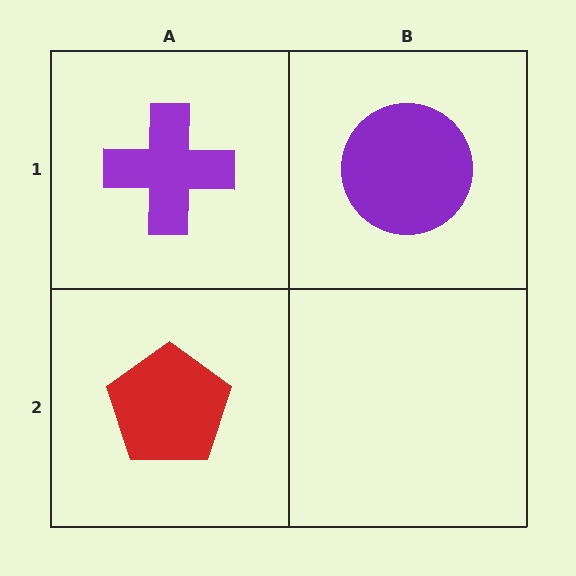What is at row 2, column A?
A red pentagon.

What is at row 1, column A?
A purple cross.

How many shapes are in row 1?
2 shapes.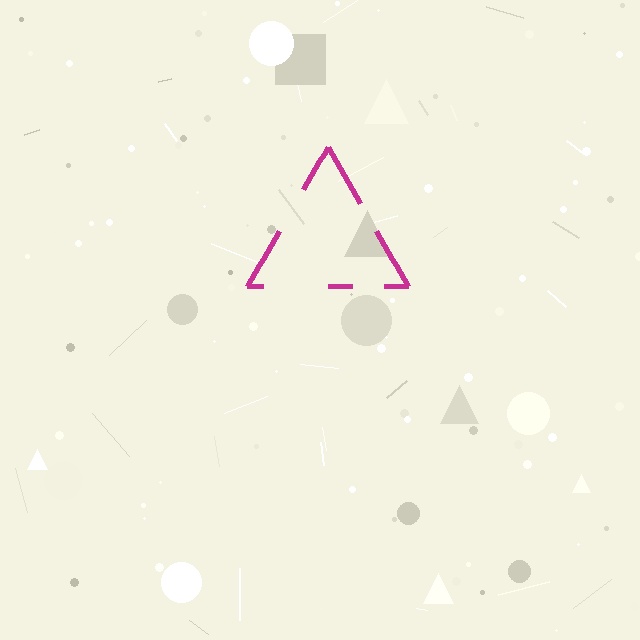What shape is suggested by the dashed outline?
The dashed outline suggests a triangle.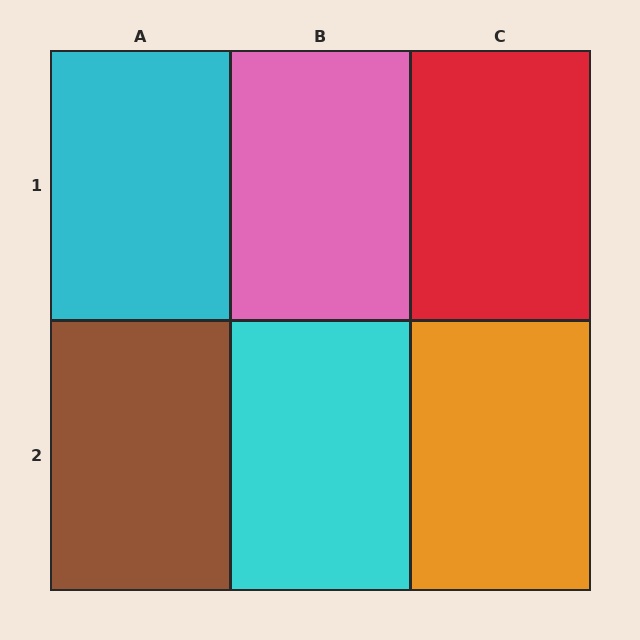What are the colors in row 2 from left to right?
Brown, cyan, orange.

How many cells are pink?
1 cell is pink.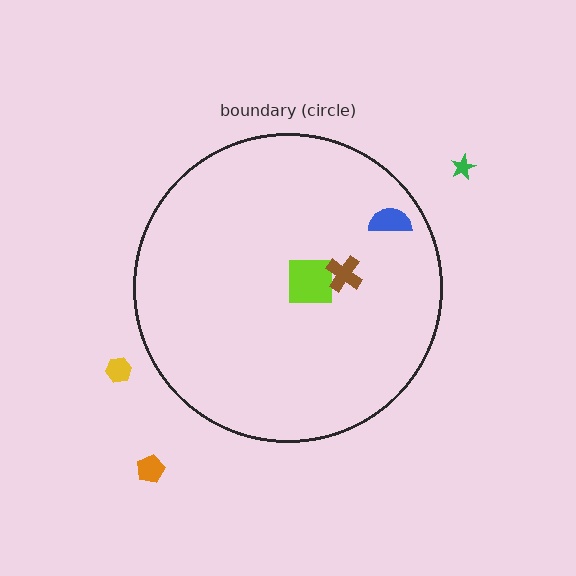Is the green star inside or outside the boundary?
Outside.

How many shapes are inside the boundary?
3 inside, 3 outside.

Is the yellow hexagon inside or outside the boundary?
Outside.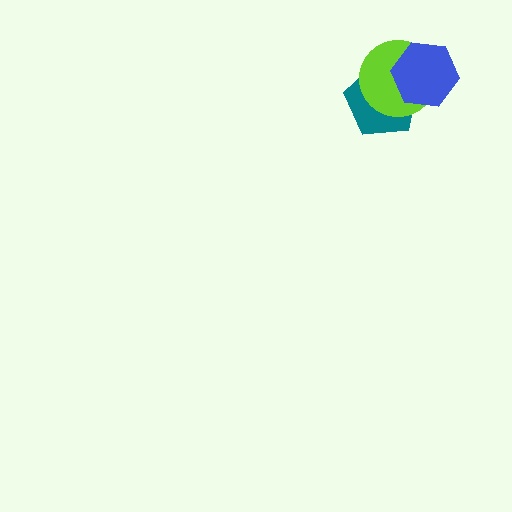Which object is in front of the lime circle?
The blue hexagon is in front of the lime circle.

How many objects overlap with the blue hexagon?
2 objects overlap with the blue hexagon.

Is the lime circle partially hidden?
Yes, it is partially covered by another shape.